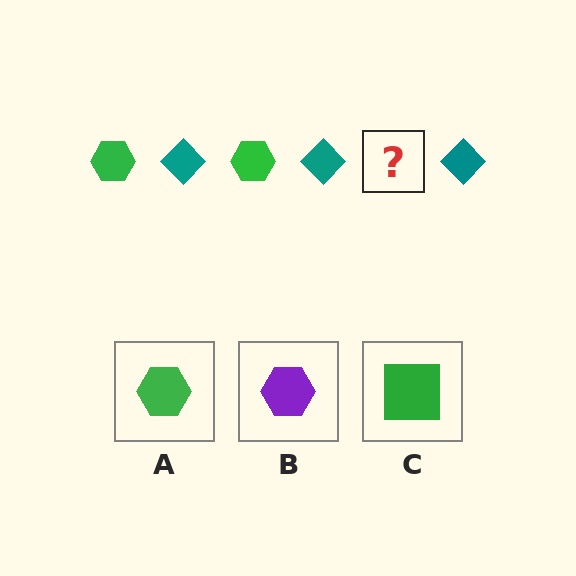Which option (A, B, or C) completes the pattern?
A.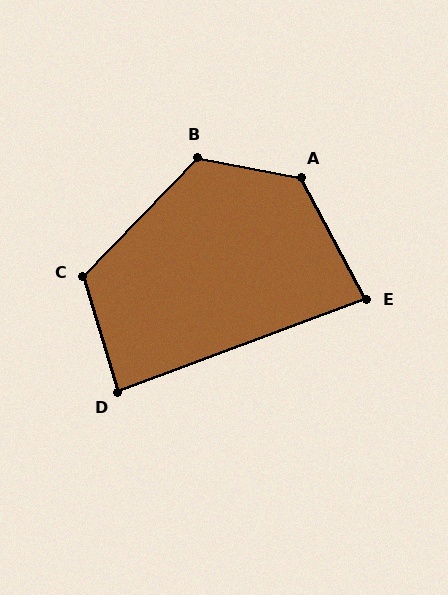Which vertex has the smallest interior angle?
E, at approximately 82 degrees.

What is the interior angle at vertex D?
Approximately 86 degrees (approximately right).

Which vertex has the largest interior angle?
A, at approximately 129 degrees.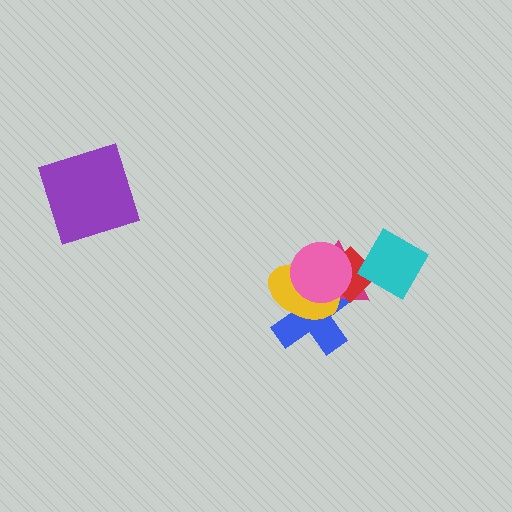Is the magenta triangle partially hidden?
Yes, it is partially covered by another shape.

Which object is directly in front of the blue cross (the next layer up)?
The magenta triangle is directly in front of the blue cross.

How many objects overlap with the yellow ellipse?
4 objects overlap with the yellow ellipse.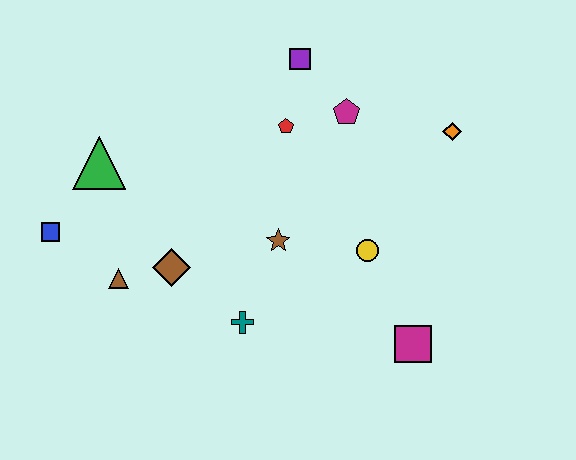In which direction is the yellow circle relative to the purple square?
The yellow circle is below the purple square.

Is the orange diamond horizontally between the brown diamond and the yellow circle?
No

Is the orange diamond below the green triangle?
No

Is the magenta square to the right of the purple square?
Yes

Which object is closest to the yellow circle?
The brown star is closest to the yellow circle.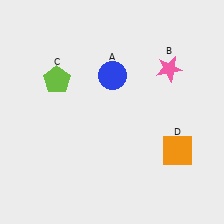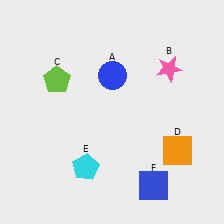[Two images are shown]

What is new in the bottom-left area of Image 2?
A cyan pentagon (E) was added in the bottom-left area of Image 2.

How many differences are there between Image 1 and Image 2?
There are 2 differences between the two images.